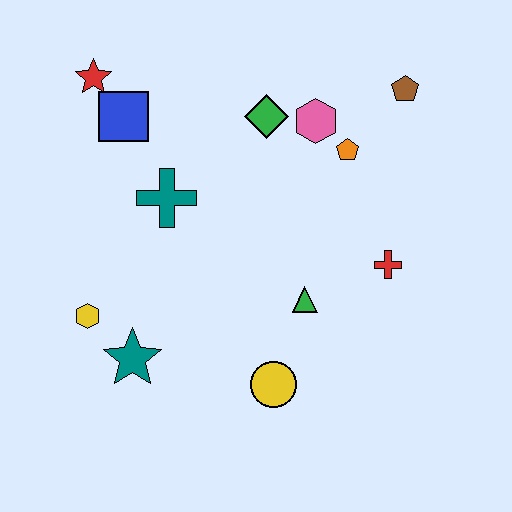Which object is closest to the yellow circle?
The green triangle is closest to the yellow circle.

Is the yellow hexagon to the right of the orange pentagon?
No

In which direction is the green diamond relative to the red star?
The green diamond is to the right of the red star.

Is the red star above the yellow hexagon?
Yes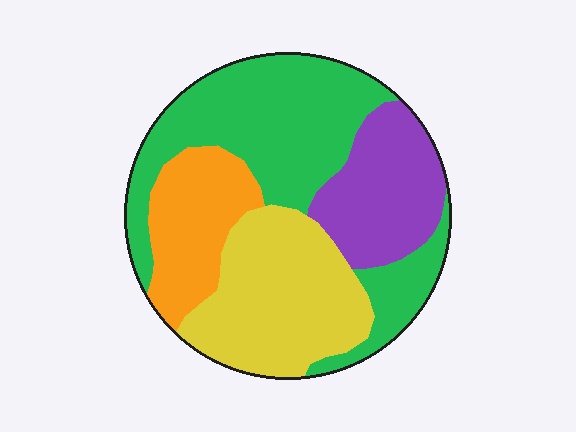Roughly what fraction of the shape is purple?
Purple takes up about one sixth (1/6) of the shape.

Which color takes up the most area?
Green, at roughly 40%.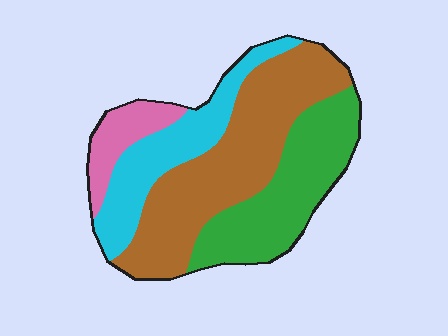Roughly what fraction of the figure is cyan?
Cyan covers about 20% of the figure.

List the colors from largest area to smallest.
From largest to smallest: brown, green, cyan, pink.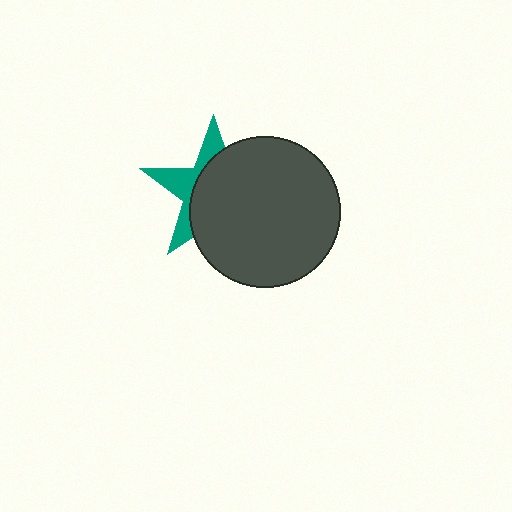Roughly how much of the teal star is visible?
A small part of it is visible (roughly 35%).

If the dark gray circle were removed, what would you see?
You would see the complete teal star.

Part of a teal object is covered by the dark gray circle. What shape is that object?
It is a star.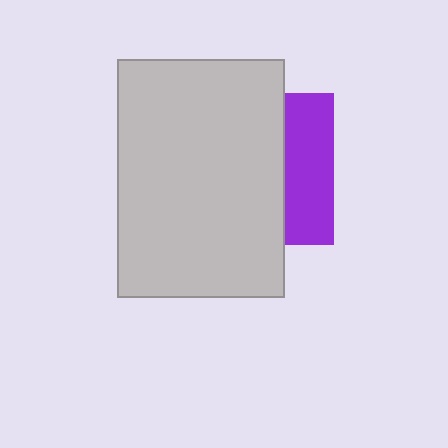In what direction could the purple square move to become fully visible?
The purple square could move right. That would shift it out from behind the light gray rectangle entirely.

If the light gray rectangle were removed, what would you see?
You would see the complete purple square.